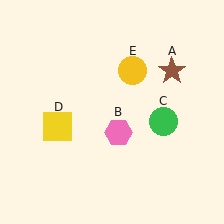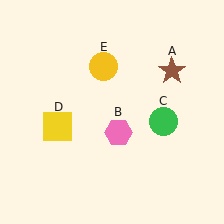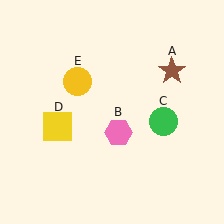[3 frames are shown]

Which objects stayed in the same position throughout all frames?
Brown star (object A) and pink hexagon (object B) and green circle (object C) and yellow square (object D) remained stationary.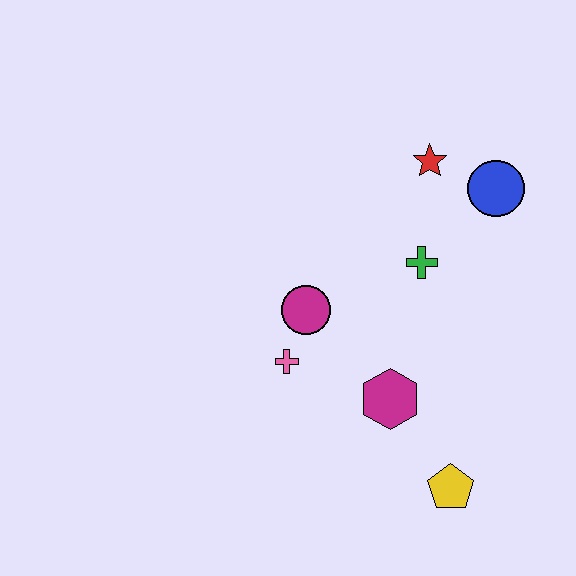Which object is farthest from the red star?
The yellow pentagon is farthest from the red star.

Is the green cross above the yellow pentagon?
Yes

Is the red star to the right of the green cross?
Yes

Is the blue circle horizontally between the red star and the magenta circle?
No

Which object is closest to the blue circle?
The red star is closest to the blue circle.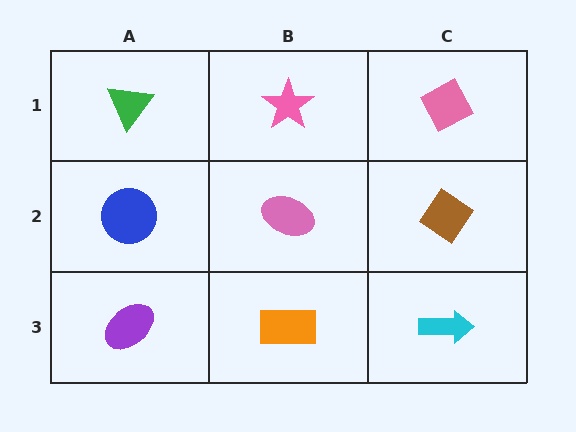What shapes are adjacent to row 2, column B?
A pink star (row 1, column B), an orange rectangle (row 3, column B), a blue circle (row 2, column A), a brown diamond (row 2, column C).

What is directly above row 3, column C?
A brown diamond.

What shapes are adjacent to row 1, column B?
A pink ellipse (row 2, column B), a green triangle (row 1, column A), a pink diamond (row 1, column C).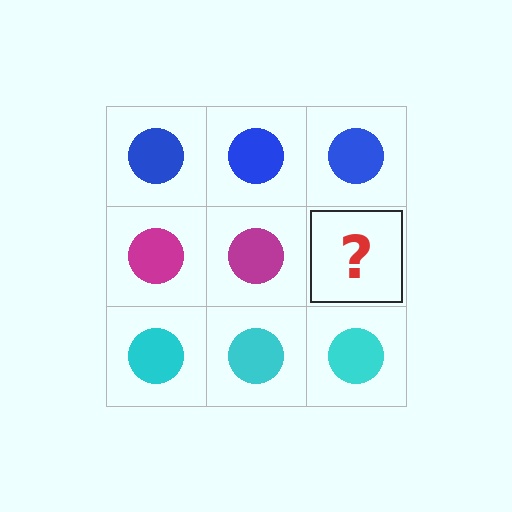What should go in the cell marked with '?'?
The missing cell should contain a magenta circle.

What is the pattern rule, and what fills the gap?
The rule is that each row has a consistent color. The gap should be filled with a magenta circle.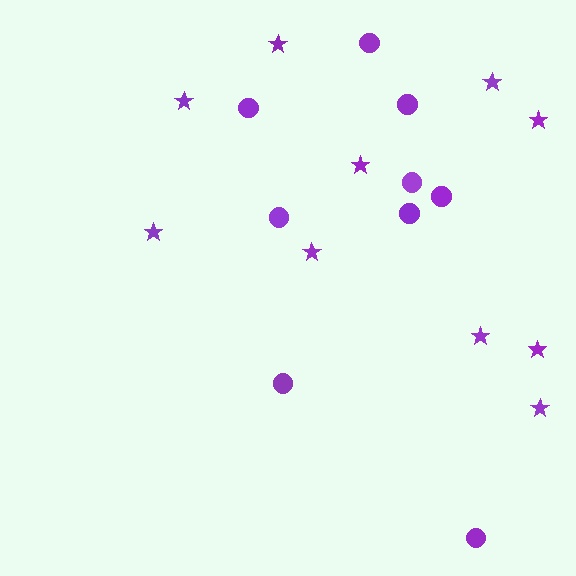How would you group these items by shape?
There are 2 groups: one group of stars (10) and one group of circles (9).